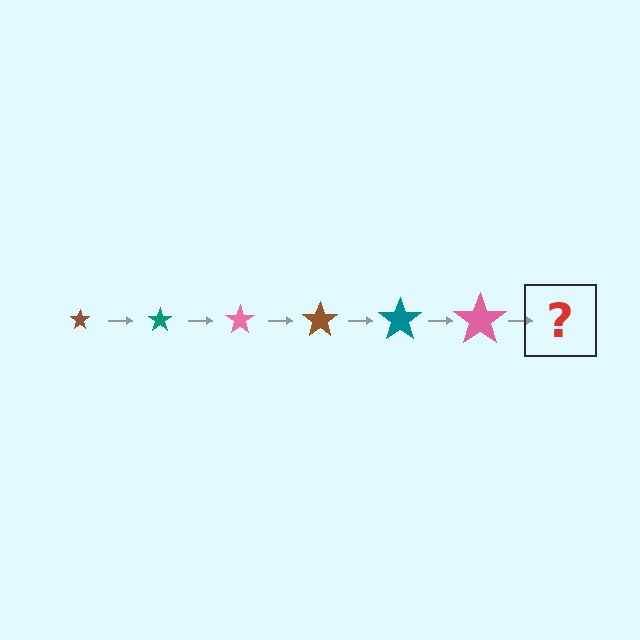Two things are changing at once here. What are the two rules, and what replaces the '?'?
The two rules are that the star grows larger each step and the color cycles through brown, teal, and pink. The '?' should be a brown star, larger than the previous one.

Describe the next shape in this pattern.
It should be a brown star, larger than the previous one.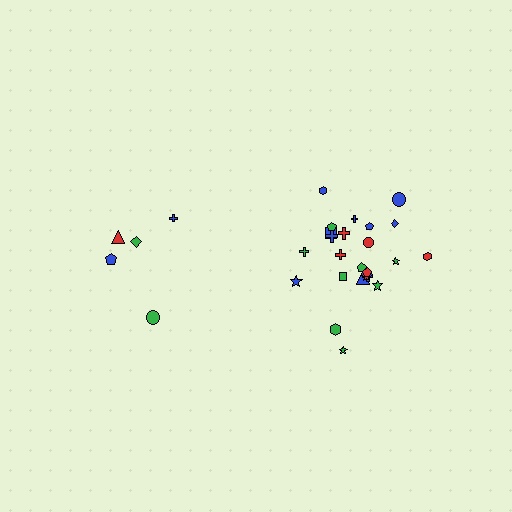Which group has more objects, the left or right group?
The right group.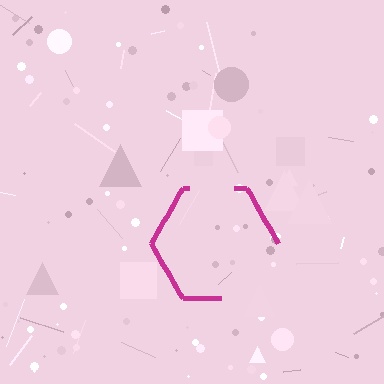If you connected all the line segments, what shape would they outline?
They would outline a hexagon.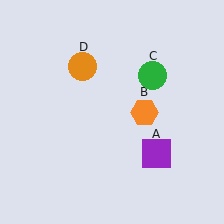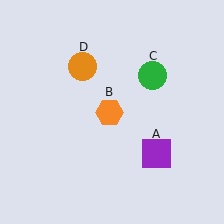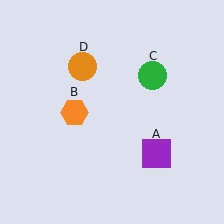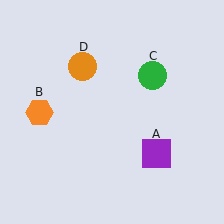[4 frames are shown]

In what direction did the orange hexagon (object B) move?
The orange hexagon (object B) moved left.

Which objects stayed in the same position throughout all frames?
Purple square (object A) and green circle (object C) and orange circle (object D) remained stationary.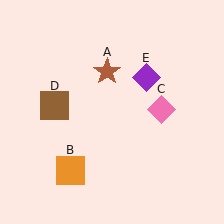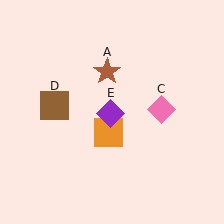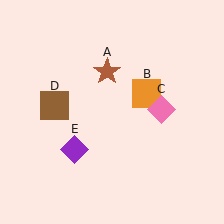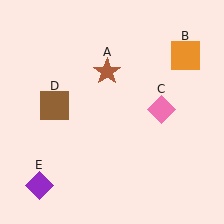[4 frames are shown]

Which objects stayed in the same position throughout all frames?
Brown star (object A) and pink diamond (object C) and brown square (object D) remained stationary.